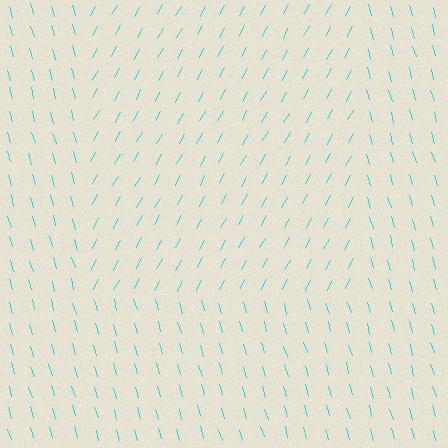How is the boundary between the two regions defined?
The boundary is defined purely by a change in line orientation (approximately 45 degrees difference). All lines are the same color and thickness.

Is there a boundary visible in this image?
Yes, there is a texture boundary formed by a change in line orientation.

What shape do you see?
I see a rectangle.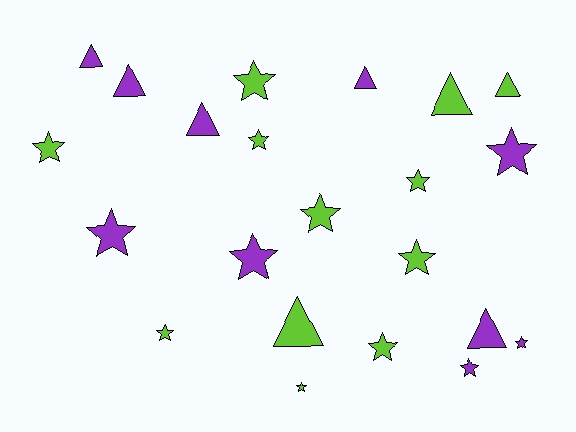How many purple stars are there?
There are 5 purple stars.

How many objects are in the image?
There are 22 objects.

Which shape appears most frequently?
Star, with 14 objects.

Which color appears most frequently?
Lime, with 12 objects.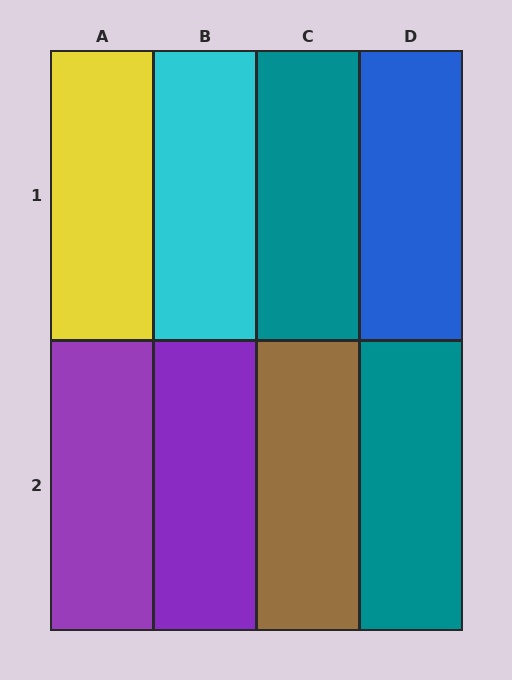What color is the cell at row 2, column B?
Purple.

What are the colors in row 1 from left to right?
Yellow, cyan, teal, blue.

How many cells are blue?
1 cell is blue.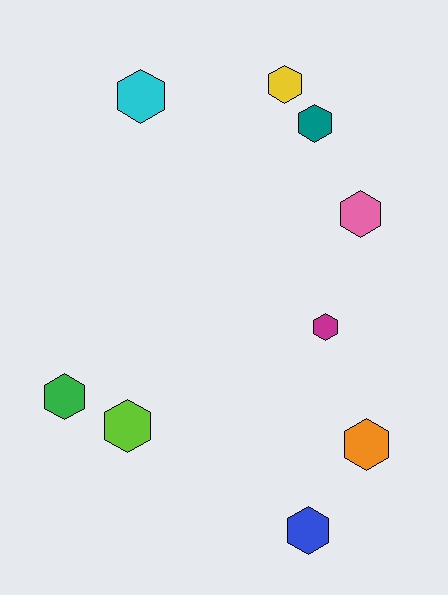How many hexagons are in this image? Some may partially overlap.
There are 9 hexagons.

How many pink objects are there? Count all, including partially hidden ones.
There is 1 pink object.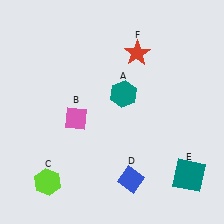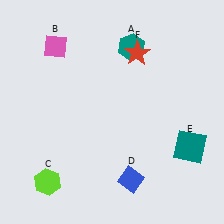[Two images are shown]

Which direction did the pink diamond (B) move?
The pink diamond (B) moved up.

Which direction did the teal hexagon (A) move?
The teal hexagon (A) moved up.